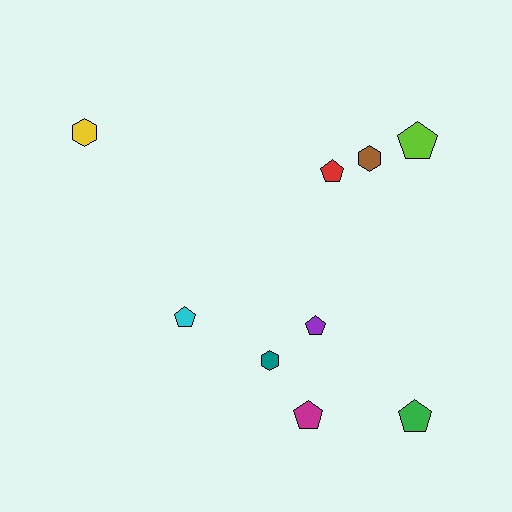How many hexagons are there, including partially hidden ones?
There are 3 hexagons.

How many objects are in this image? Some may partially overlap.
There are 9 objects.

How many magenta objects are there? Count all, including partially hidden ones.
There is 1 magenta object.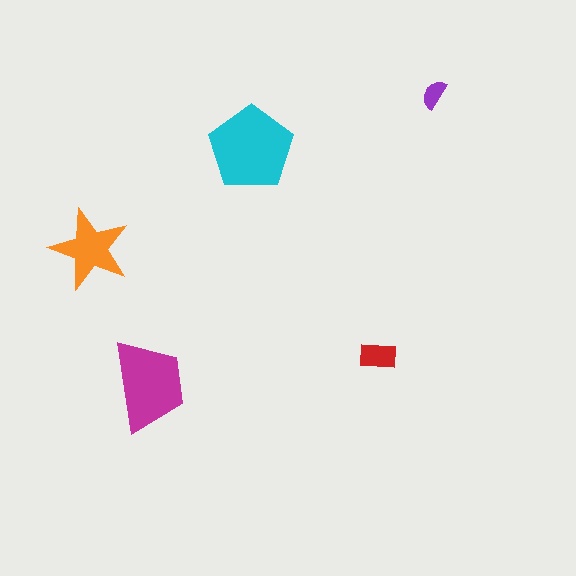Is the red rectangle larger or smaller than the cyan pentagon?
Smaller.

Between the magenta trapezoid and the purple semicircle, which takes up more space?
The magenta trapezoid.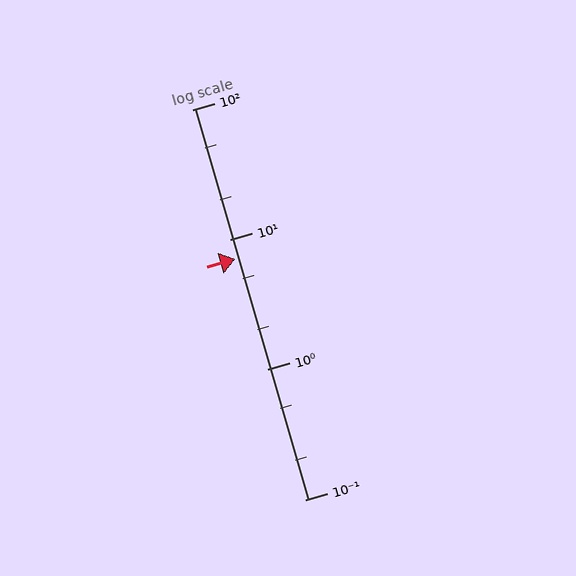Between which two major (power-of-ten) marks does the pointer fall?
The pointer is between 1 and 10.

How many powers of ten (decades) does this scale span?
The scale spans 3 decades, from 0.1 to 100.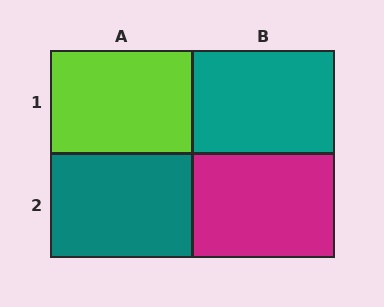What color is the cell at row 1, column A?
Lime.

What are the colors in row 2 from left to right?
Teal, magenta.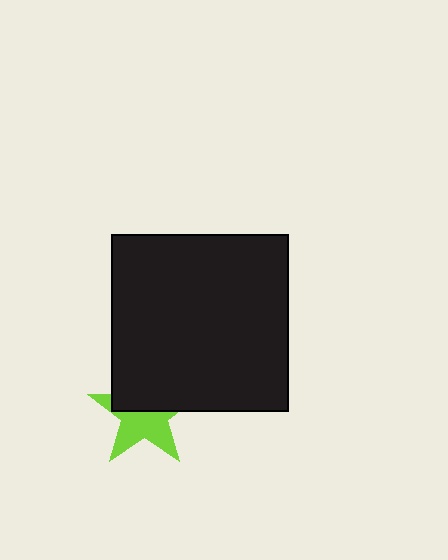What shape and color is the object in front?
The object in front is a black square.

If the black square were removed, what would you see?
You would see the complete lime star.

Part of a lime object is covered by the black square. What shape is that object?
It is a star.